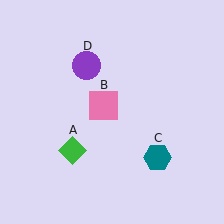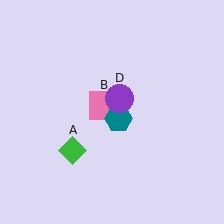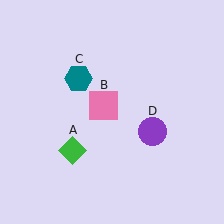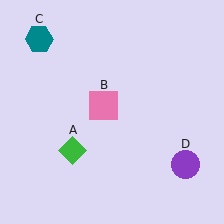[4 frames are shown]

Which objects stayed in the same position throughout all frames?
Green diamond (object A) and pink square (object B) remained stationary.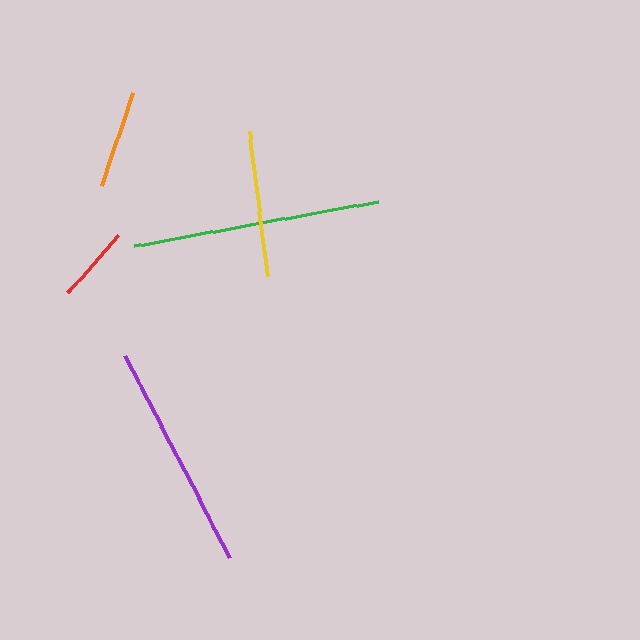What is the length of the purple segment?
The purple segment is approximately 227 pixels long.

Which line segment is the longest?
The green line is the longest at approximately 248 pixels.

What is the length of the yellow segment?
The yellow segment is approximately 146 pixels long.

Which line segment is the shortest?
The red line is the shortest at approximately 76 pixels.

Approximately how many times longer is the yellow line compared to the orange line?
The yellow line is approximately 1.5 times the length of the orange line.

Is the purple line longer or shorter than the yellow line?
The purple line is longer than the yellow line.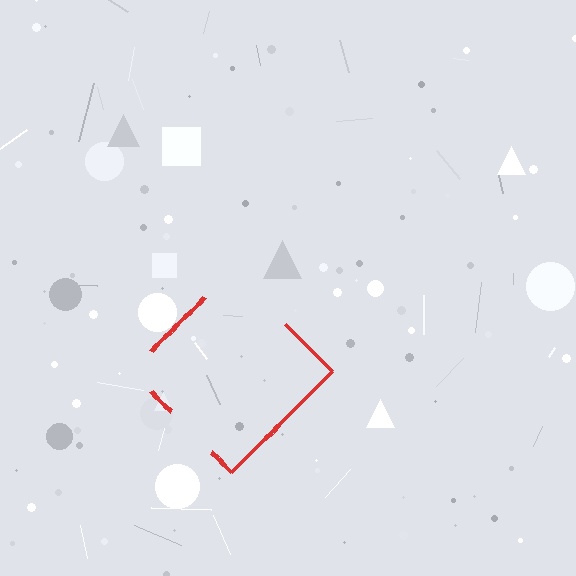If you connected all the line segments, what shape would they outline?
They would outline a diamond.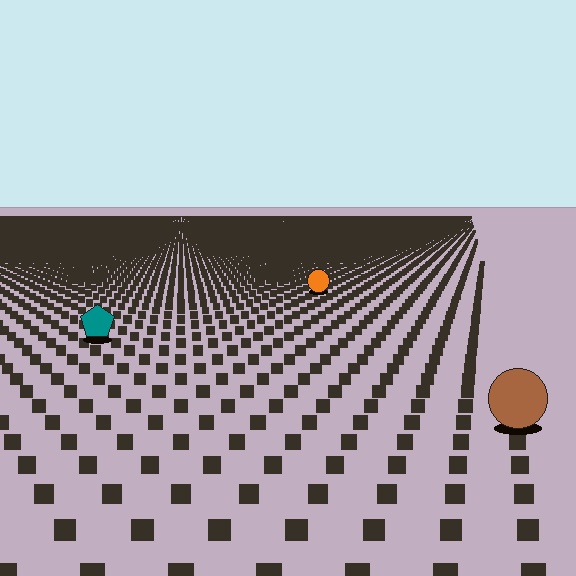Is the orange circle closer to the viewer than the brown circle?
No. The brown circle is closer — you can tell from the texture gradient: the ground texture is coarser near it.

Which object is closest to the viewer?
The brown circle is closest. The texture marks near it are larger and more spread out.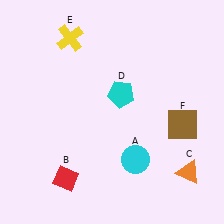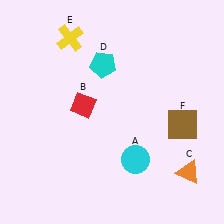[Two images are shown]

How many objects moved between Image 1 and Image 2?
2 objects moved between the two images.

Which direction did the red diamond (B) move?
The red diamond (B) moved up.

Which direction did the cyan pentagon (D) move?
The cyan pentagon (D) moved up.